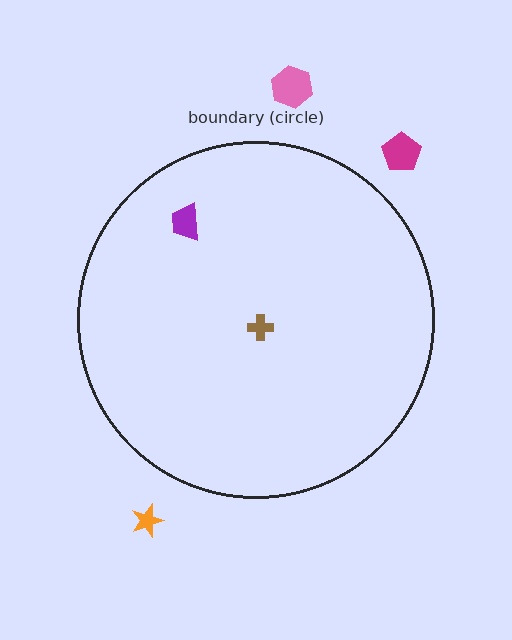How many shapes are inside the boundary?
2 inside, 3 outside.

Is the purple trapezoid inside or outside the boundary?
Inside.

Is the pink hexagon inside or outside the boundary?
Outside.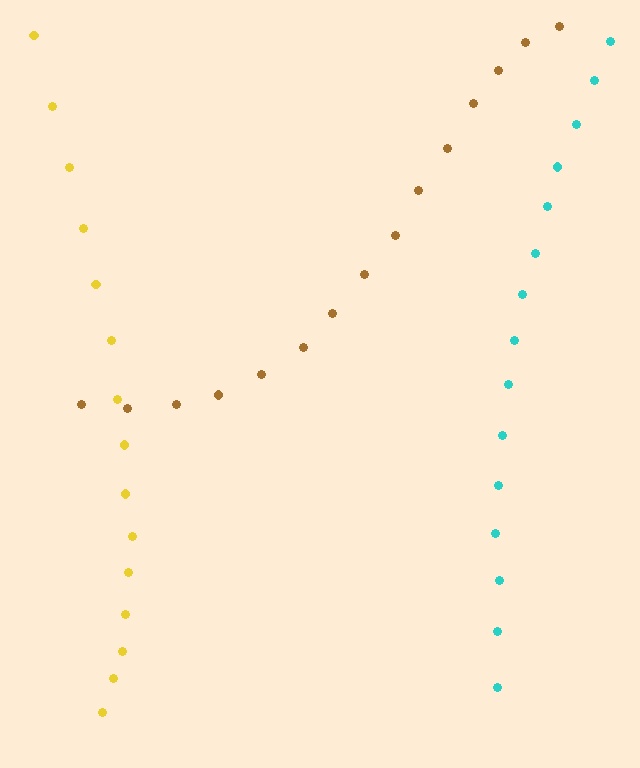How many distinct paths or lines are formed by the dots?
There are 3 distinct paths.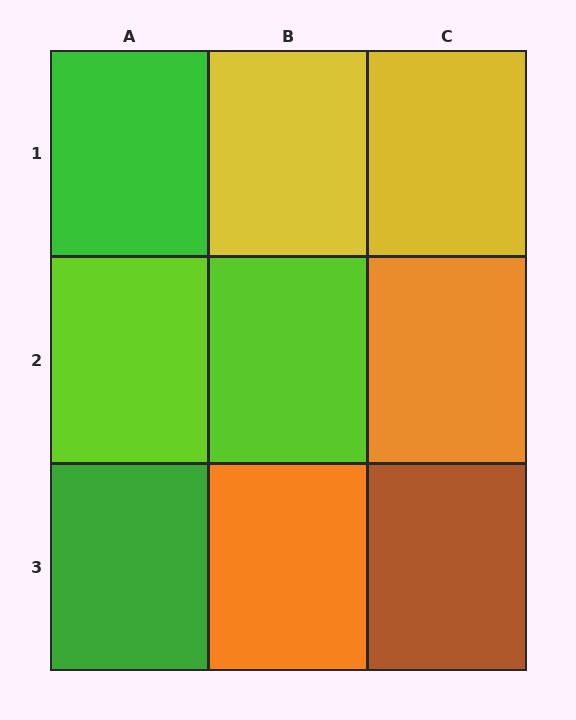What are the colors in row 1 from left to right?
Green, yellow, yellow.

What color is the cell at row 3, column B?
Orange.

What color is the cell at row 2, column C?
Orange.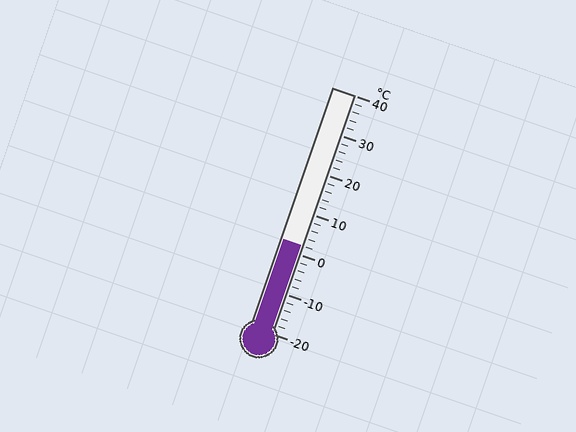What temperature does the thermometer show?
The thermometer shows approximately 2°C.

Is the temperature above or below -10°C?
The temperature is above -10°C.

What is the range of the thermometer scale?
The thermometer scale ranges from -20°C to 40°C.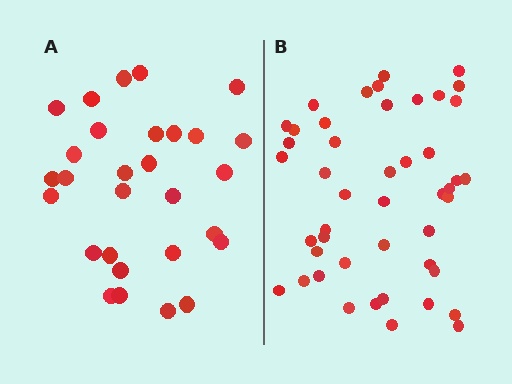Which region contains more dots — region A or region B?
Region B (the right region) has more dots.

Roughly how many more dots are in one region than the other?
Region B has approximately 15 more dots than region A.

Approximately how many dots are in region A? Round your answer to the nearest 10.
About 30 dots. (The exact count is 29, which rounds to 30.)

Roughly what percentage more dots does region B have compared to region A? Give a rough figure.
About 60% more.